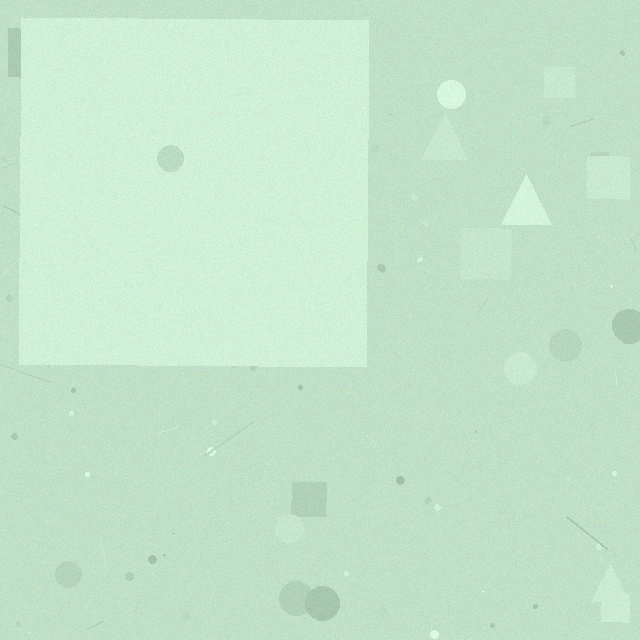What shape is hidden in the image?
A square is hidden in the image.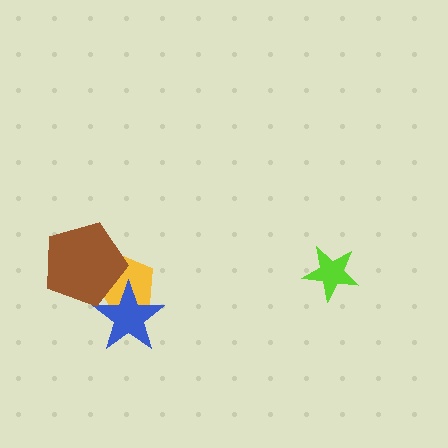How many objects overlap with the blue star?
2 objects overlap with the blue star.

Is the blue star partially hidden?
Yes, it is partially covered by another shape.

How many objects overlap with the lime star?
0 objects overlap with the lime star.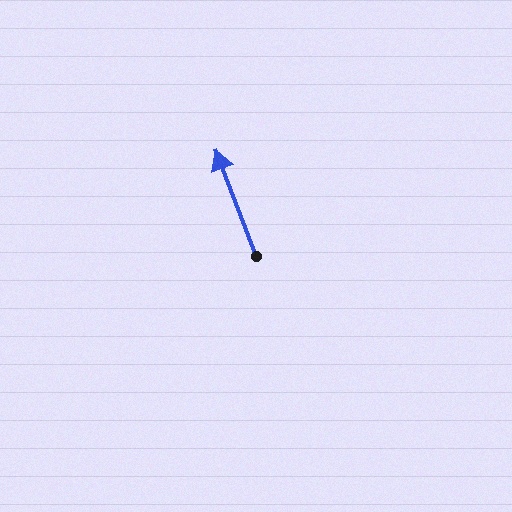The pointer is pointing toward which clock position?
Roughly 11 o'clock.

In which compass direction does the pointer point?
North.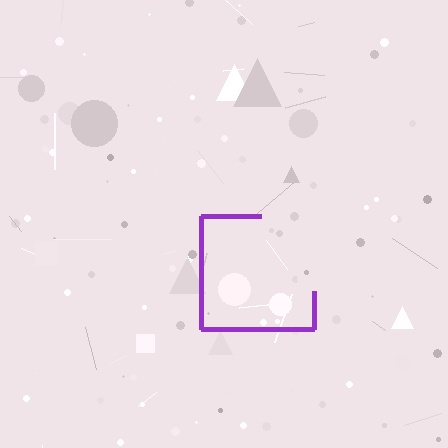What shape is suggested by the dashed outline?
The dashed outline suggests a square.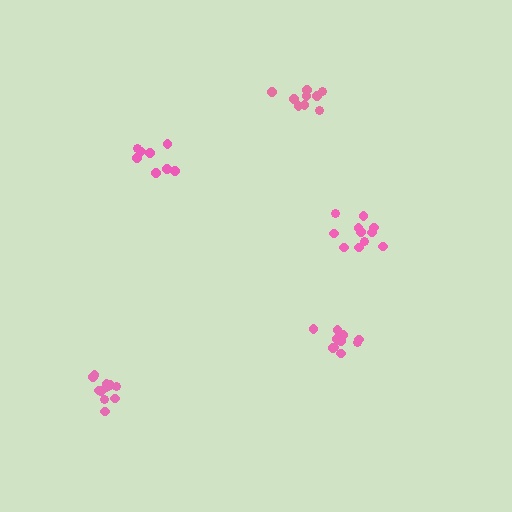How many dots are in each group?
Group 1: 10 dots, Group 2: 11 dots, Group 3: 9 dots, Group 4: 8 dots, Group 5: 11 dots (49 total).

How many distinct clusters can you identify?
There are 5 distinct clusters.